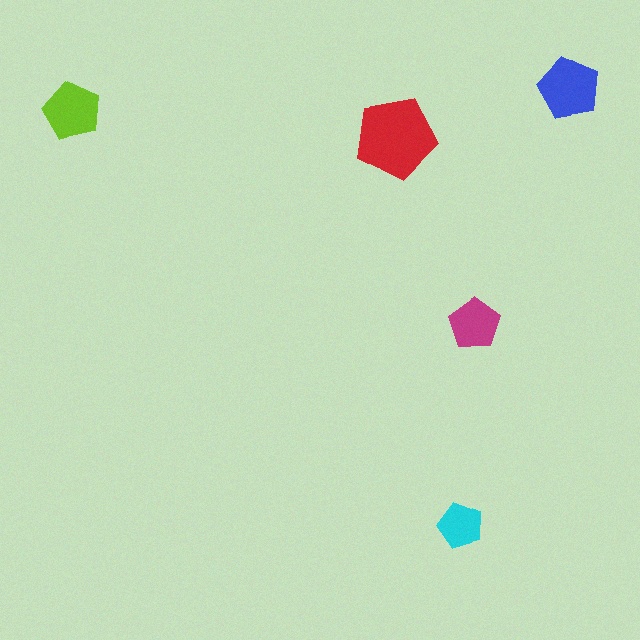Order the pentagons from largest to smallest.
the red one, the blue one, the lime one, the magenta one, the cyan one.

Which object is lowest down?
The cyan pentagon is bottommost.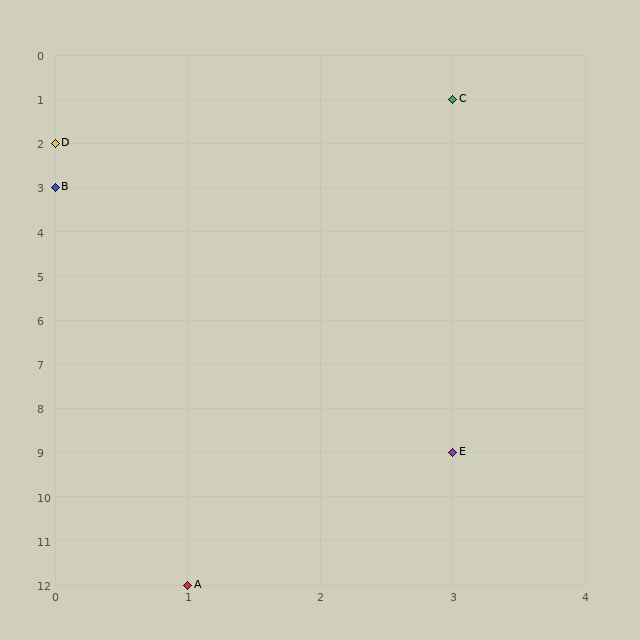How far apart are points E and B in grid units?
Points E and B are 3 columns and 6 rows apart (about 6.7 grid units diagonally).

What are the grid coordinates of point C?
Point C is at grid coordinates (3, 1).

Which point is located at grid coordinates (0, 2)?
Point D is at (0, 2).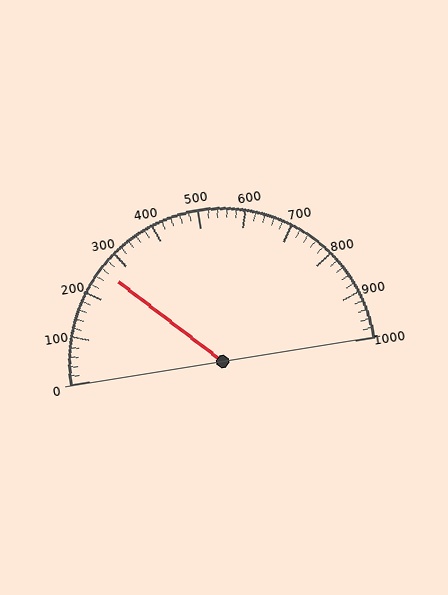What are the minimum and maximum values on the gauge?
The gauge ranges from 0 to 1000.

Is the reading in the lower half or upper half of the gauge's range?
The reading is in the lower half of the range (0 to 1000).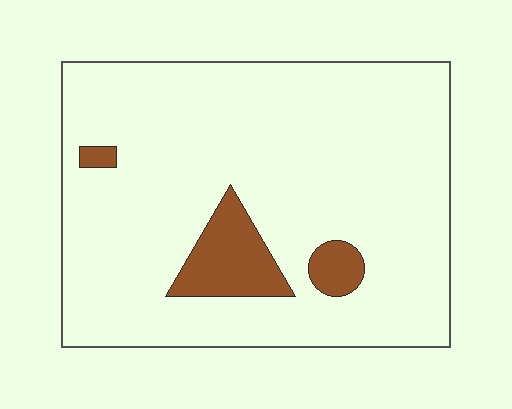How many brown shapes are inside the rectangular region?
3.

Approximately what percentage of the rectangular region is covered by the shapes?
Approximately 10%.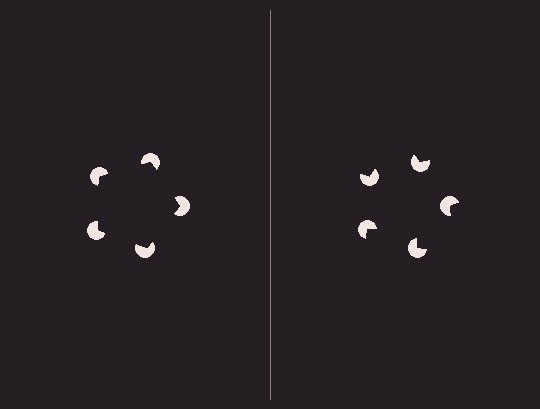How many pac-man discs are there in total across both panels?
10 — 5 on each side.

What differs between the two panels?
The pac-man discs are positioned identically on both sides; only the wedge orientations differ. On the left they align to a pentagon; on the right they are misaligned.